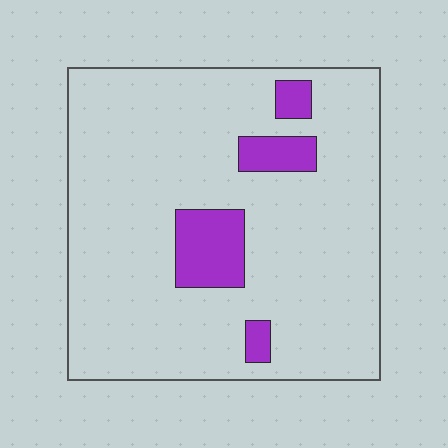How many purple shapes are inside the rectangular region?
4.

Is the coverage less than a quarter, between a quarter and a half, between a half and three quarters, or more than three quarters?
Less than a quarter.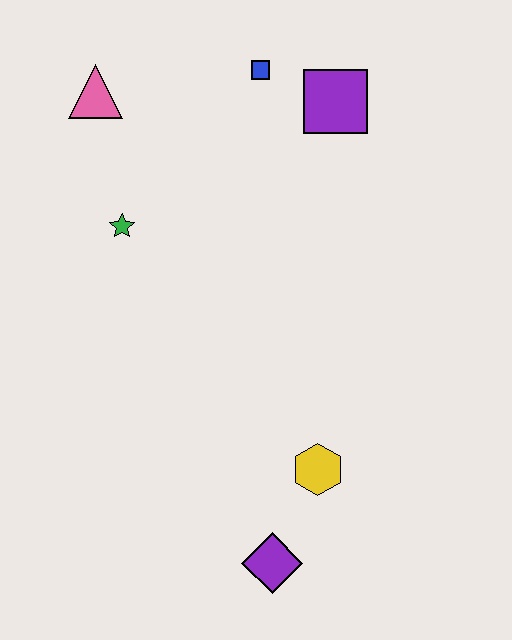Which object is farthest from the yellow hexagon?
The pink triangle is farthest from the yellow hexagon.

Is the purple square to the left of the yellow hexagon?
No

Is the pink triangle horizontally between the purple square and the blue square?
No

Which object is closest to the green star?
The pink triangle is closest to the green star.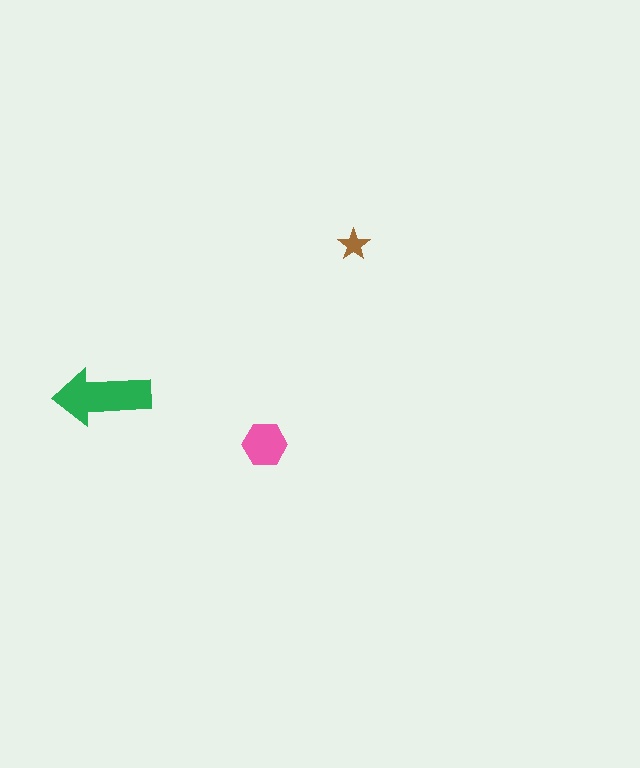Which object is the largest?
The green arrow.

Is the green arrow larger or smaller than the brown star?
Larger.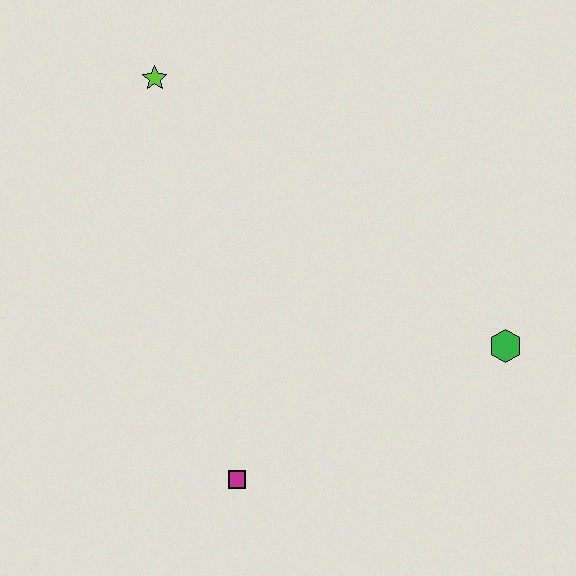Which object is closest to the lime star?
The magenta square is closest to the lime star.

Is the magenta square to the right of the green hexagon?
No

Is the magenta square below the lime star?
Yes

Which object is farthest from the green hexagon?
The lime star is farthest from the green hexagon.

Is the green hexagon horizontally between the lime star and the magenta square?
No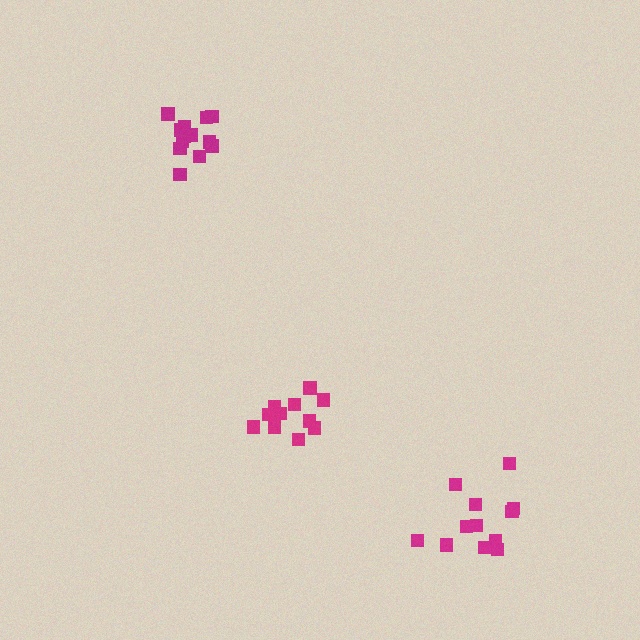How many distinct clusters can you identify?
There are 3 distinct clusters.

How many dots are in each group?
Group 1: 12 dots, Group 2: 11 dots, Group 3: 13 dots (36 total).